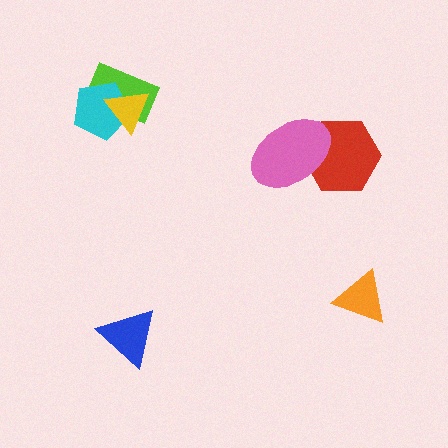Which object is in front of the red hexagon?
The pink ellipse is in front of the red hexagon.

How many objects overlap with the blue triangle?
0 objects overlap with the blue triangle.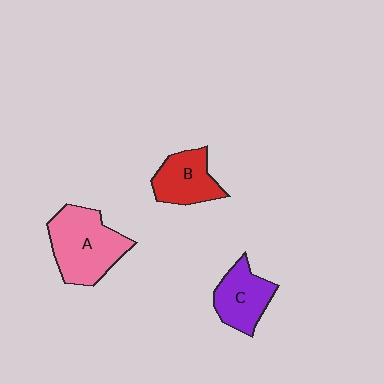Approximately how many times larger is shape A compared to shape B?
Approximately 1.6 times.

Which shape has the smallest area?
Shape B (red).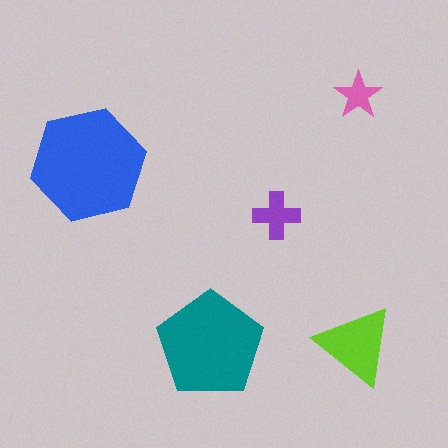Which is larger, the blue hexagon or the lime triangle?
The blue hexagon.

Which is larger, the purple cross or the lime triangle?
The lime triangle.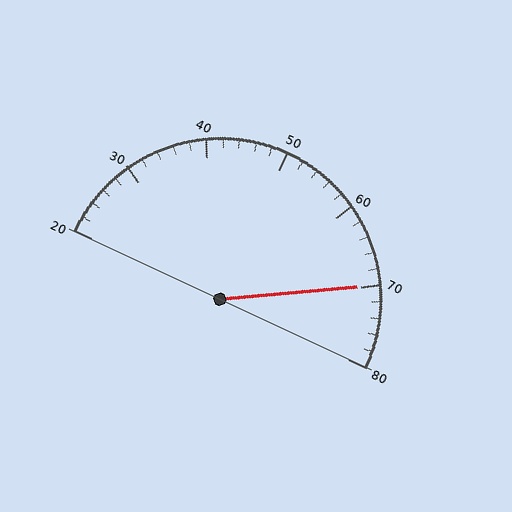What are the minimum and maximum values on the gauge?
The gauge ranges from 20 to 80.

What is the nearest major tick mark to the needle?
The nearest major tick mark is 70.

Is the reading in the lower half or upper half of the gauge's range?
The reading is in the upper half of the range (20 to 80).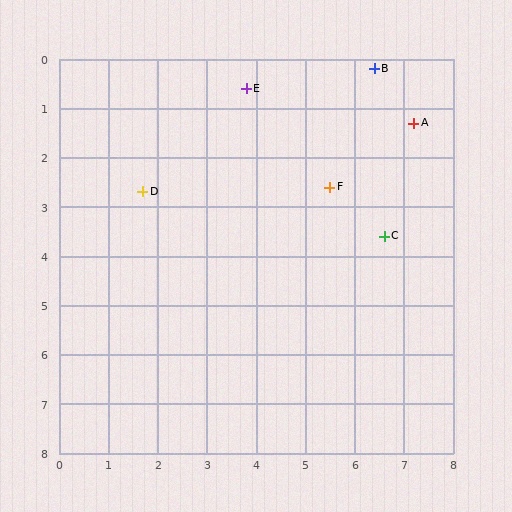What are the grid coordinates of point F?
Point F is at approximately (5.5, 2.6).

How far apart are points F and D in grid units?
Points F and D are about 3.8 grid units apart.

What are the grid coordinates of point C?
Point C is at approximately (6.6, 3.6).